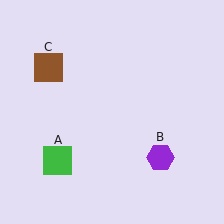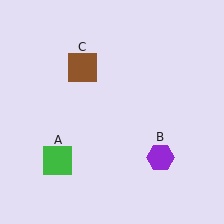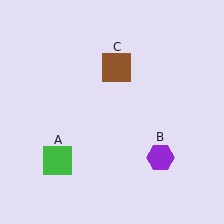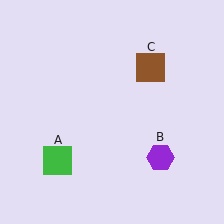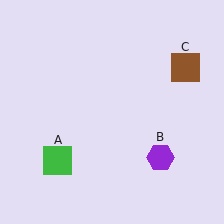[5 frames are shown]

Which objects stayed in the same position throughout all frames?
Green square (object A) and purple hexagon (object B) remained stationary.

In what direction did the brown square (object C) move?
The brown square (object C) moved right.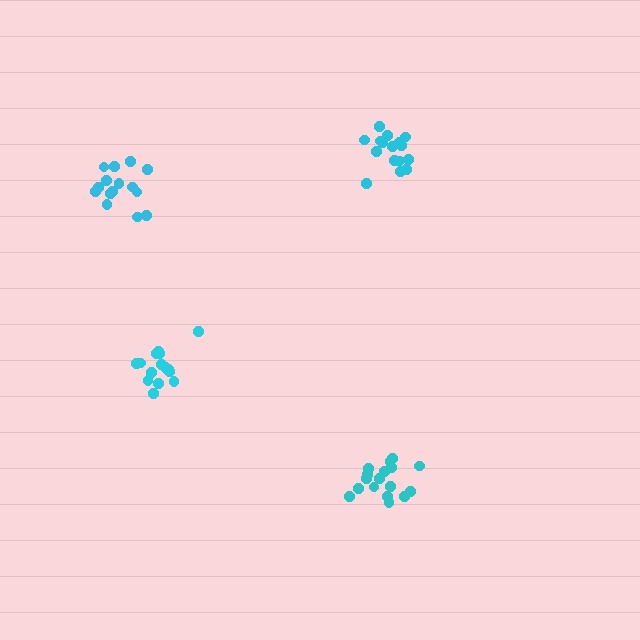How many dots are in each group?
Group 1: 18 dots, Group 2: 15 dots, Group 3: 17 dots, Group 4: 16 dots (66 total).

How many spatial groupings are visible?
There are 4 spatial groupings.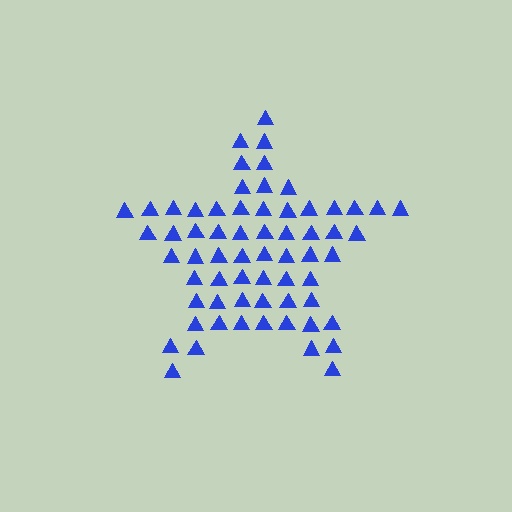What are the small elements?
The small elements are triangles.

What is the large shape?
The large shape is a star.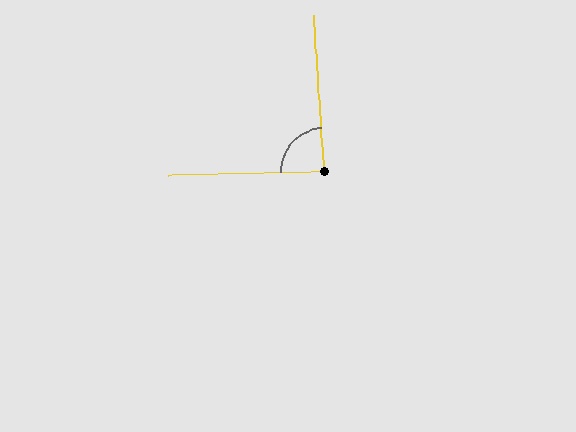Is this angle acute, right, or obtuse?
It is approximately a right angle.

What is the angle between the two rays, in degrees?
Approximately 88 degrees.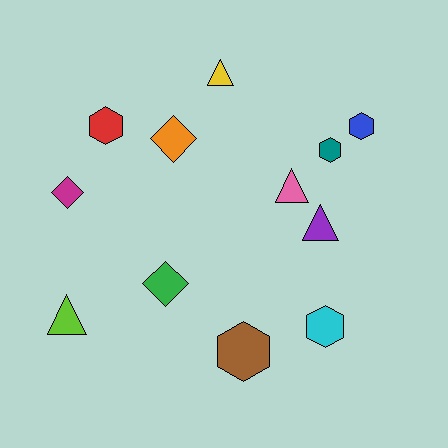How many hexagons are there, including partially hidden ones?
There are 5 hexagons.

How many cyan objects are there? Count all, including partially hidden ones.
There is 1 cyan object.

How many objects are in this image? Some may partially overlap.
There are 12 objects.